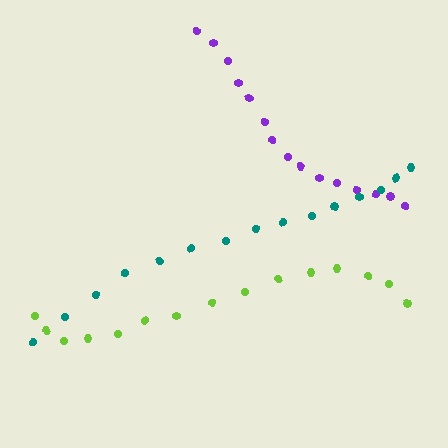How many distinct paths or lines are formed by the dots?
There are 3 distinct paths.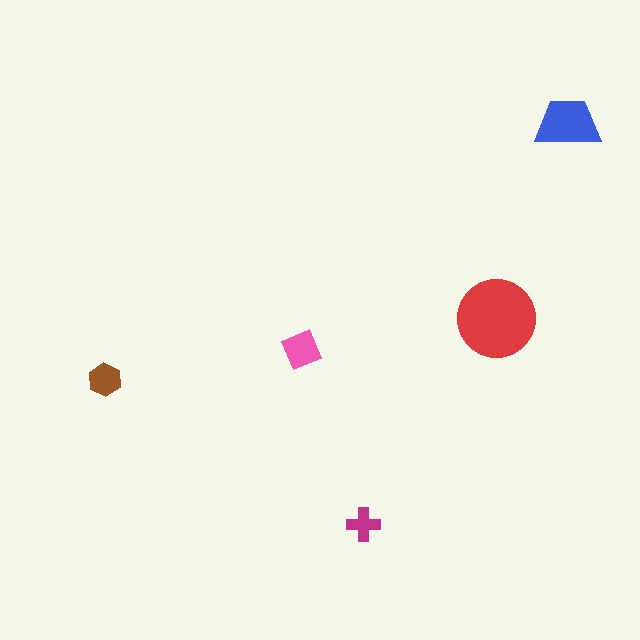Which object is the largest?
The red circle.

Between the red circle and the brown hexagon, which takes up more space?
The red circle.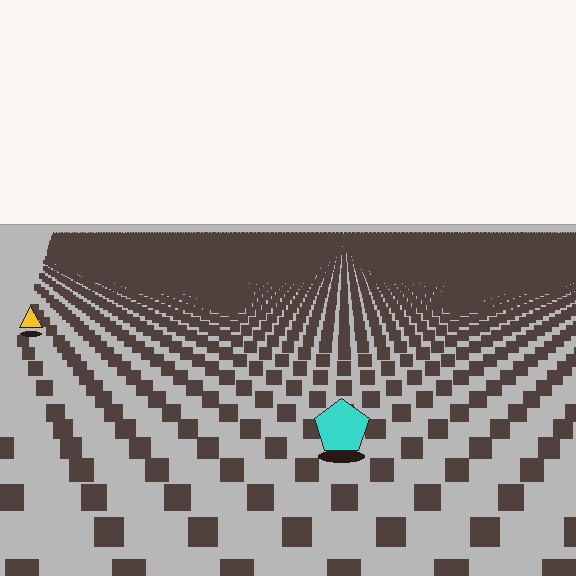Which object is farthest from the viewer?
The yellow triangle is farthest from the viewer. It appears smaller and the ground texture around it is denser.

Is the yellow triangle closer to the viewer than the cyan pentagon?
No. The cyan pentagon is closer — you can tell from the texture gradient: the ground texture is coarser near it.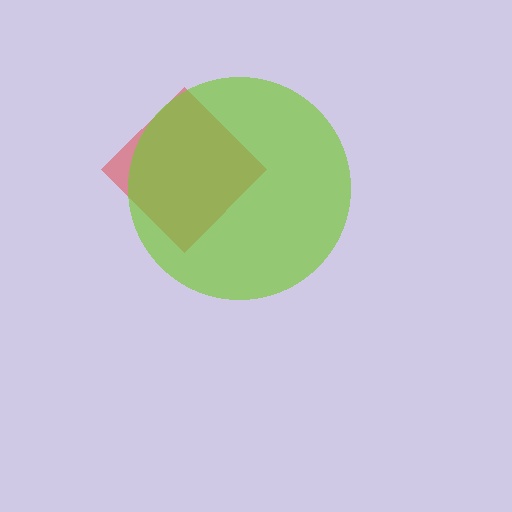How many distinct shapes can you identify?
There are 2 distinct shapes: a red diamond, a lime circle.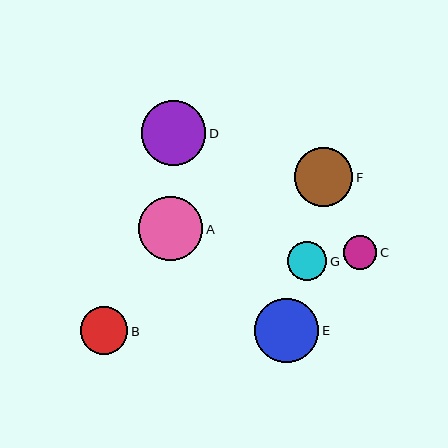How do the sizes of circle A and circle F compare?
Circle A and circle F are approximately the same size.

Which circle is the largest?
Circle D is the largest with a size of approximately 64 pixels.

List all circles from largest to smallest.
From largest to smallest: D, E, A, F, B, G, C.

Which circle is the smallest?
Circle C is the smallest with a size of approximately 34 pixels.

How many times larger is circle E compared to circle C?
Circle E is approximately 1.9 times the size of circle C.